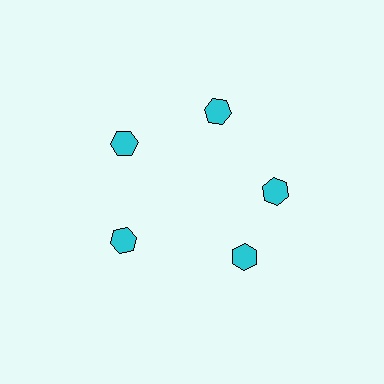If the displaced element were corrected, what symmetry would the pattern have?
It would have 5-fold rotational symmetry — the pattern would map onto itself every 72 degrees.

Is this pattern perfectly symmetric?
No. The 5 cyan hexagons are arranged in a ring, but one element near the 5 o'clock position is rotated out of alignment along the ring, breaking the 5-fold rotational symmetry.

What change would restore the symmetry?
The symmetry would be restored by rotating it back into even spacing with its neighbors so that all 5 hexagons sit at equal angles and equal distance from the center.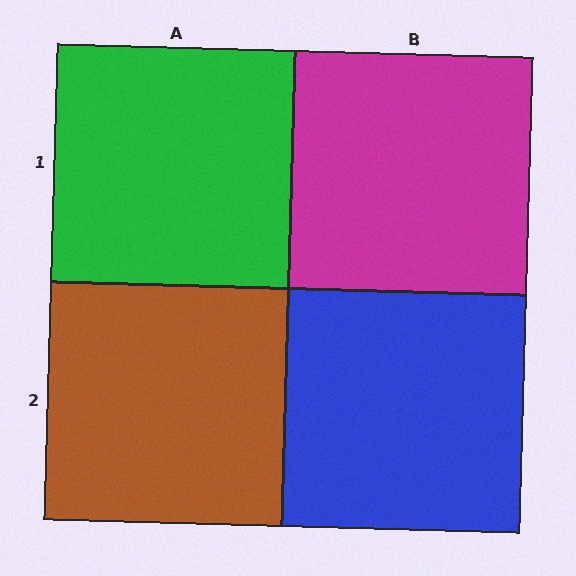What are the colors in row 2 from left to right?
Brown, blue.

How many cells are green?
1 cell is green.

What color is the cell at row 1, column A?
Green.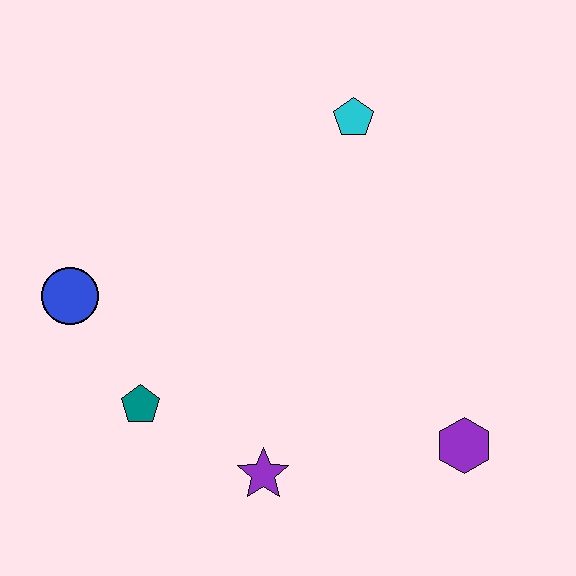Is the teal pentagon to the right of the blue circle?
Yes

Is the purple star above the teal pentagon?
No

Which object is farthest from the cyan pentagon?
The purple star is farthest from the cyan pentagon.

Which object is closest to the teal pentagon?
The blue circle is closest to the teal pentagon.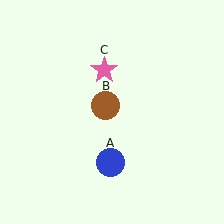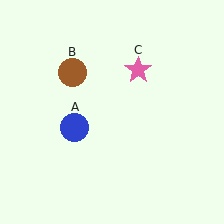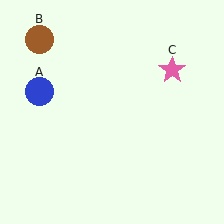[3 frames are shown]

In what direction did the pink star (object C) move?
The pink star (object C) moved right.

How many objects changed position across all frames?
3 objects changed position: blue circle (object A), brown circle (object B), pink star (object C).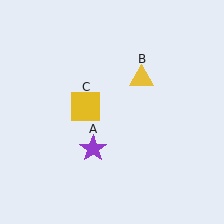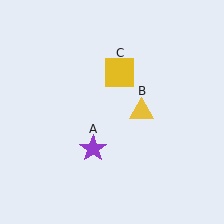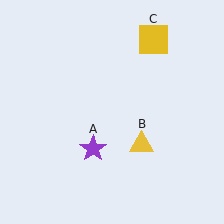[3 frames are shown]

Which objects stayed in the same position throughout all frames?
Purple star (object A) remained stationary.